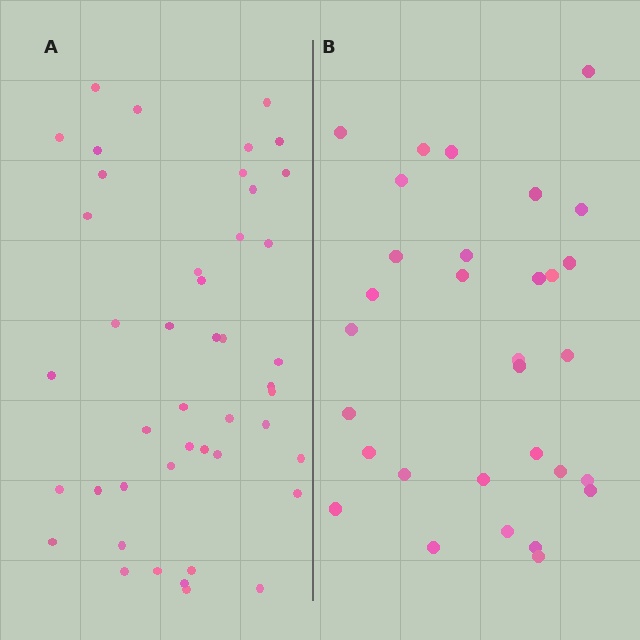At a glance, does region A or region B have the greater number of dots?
Region A (the left region) has more dots.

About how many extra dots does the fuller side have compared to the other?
Region A has approximately 15 more dots than region B.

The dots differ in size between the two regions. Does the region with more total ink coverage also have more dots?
No. Region B has more total ink coverage because its dots are larger, but region A actually contains more individual dots. Total area can be misleading — the number of items is what matters here.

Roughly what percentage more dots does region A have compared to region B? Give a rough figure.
About 45% more.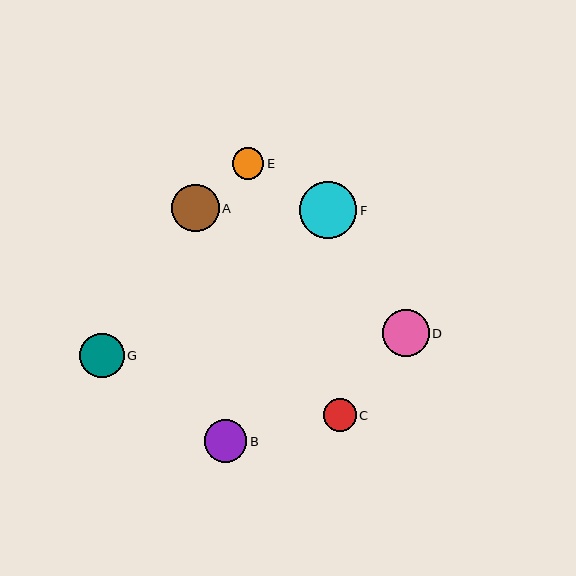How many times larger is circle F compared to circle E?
Circle F is approximately 1.8 times the size of circle E.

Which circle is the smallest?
Circle E is the smallest with a size of approximately 32 pixels.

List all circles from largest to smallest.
From largest to smallest: F, A, D, G, B, C, E.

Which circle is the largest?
Circle F is the largest with a size of approximately 57 pixels.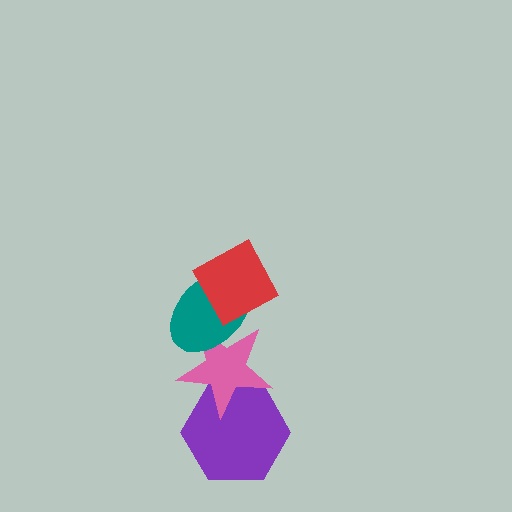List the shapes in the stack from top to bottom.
From top to bottom: the red diamond, the teal ellipse, the pink star, the purple hexagon.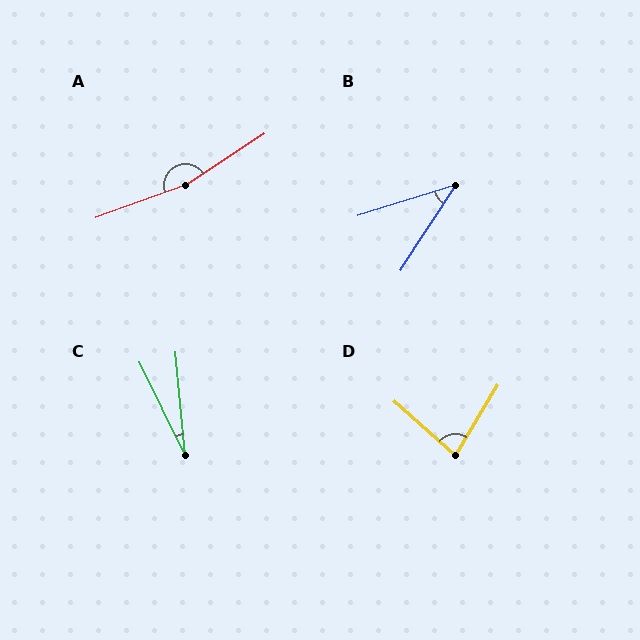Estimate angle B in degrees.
Approximately 40 degrees.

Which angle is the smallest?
C, at approximately 21 degrees.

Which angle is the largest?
A, at approximately 167 degrees.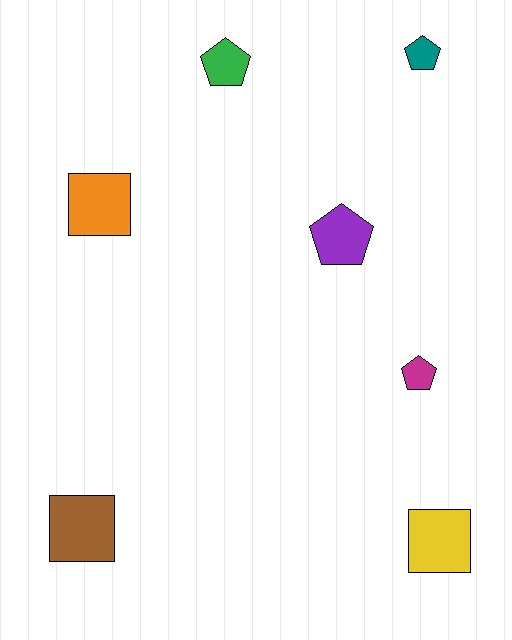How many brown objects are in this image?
There is 1 brown object.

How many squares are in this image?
There are 3 squares.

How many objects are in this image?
There are 7 objects.